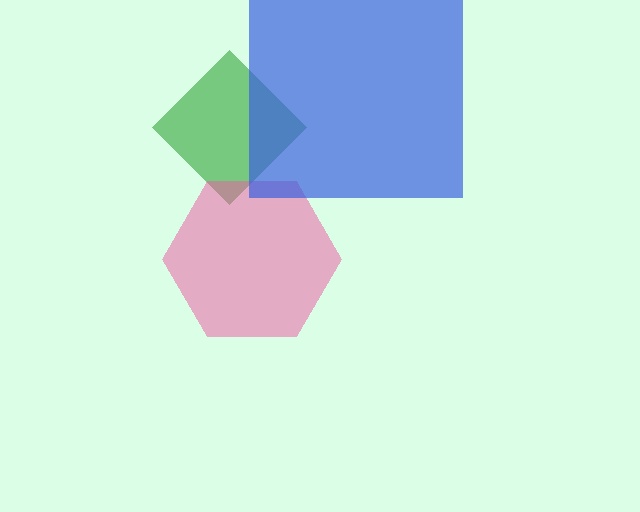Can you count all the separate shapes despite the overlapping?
Yes, there are 3 separate shapes.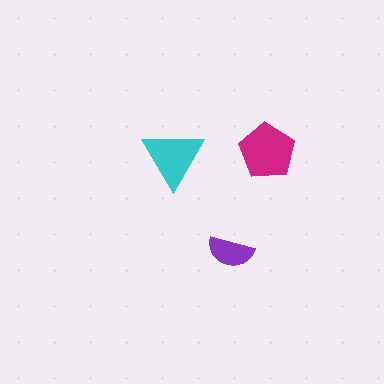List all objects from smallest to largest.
The purple semicircle, the cyan triangle, the magenta pentagon.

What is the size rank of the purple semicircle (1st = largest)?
3rd.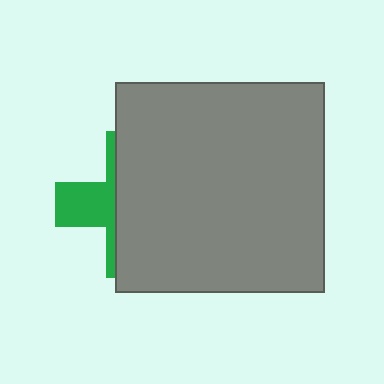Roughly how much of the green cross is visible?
A small part of it is visible (roughly 33%).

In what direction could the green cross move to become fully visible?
The green cross could move left. That would shift it out from behind the gray square entirely.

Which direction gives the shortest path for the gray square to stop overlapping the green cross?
Moving right gives the shortest separation.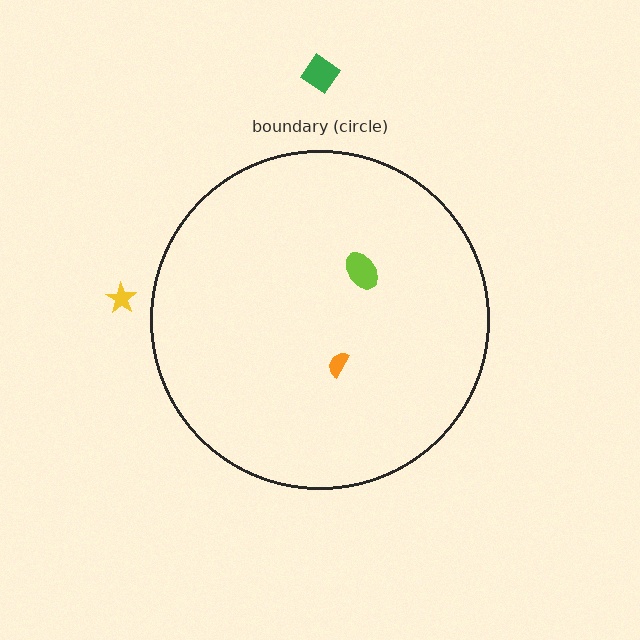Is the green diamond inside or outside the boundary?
Outside.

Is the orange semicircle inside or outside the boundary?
Inside.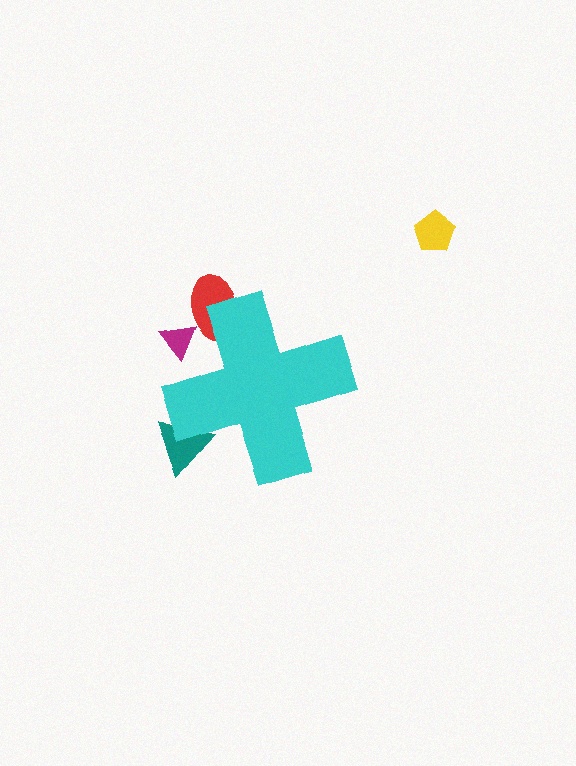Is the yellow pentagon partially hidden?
No, the yellow pentagon is fully visible.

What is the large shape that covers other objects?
A cyan cross.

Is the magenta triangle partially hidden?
Yes, the magenta triangle is partially hidden behind the cyan cross.